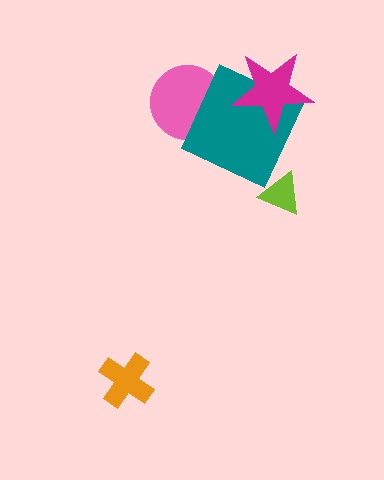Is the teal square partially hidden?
Yes, it is partially covered by another shape.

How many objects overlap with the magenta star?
1 object overlaps with the magenta star.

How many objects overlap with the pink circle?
1 object overlaps with the pink circle.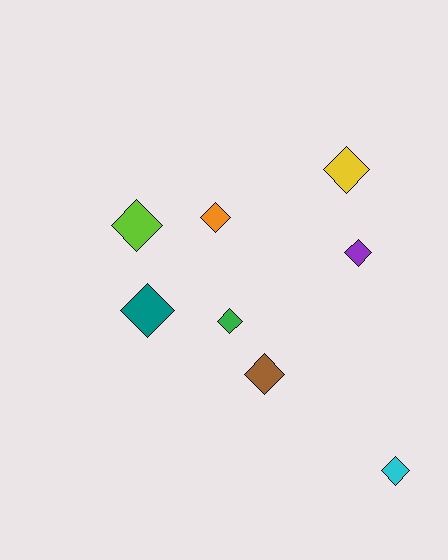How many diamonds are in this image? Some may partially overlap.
There are 8 diamonds.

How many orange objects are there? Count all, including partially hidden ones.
There is 1 orange object.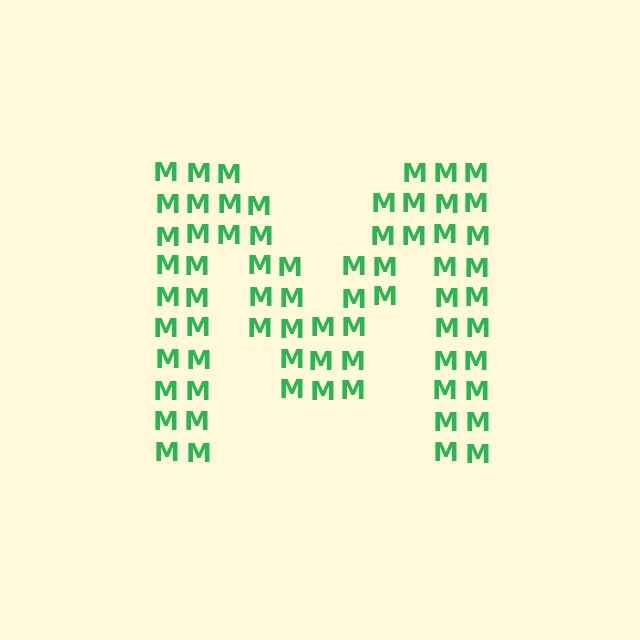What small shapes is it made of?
It is made of small letter M's.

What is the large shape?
The large shape is the letter M.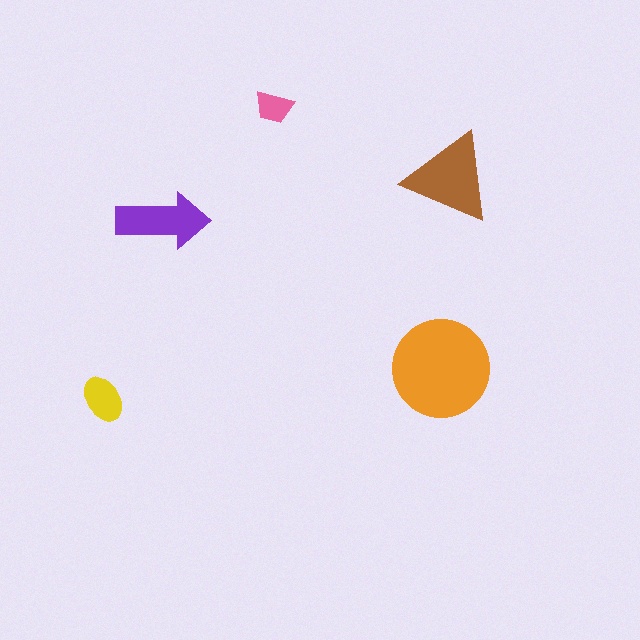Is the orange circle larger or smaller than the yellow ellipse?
Larger.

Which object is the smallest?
The pink trapezoid.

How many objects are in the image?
There are 5 objects in the image.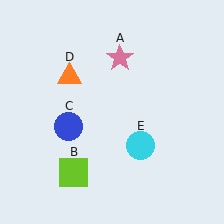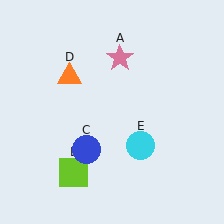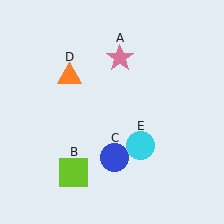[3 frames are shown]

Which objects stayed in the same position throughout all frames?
Pink star (object A) and lime square (object B) and orange triangle (object D) and cyan circle (object E) remained stationary.